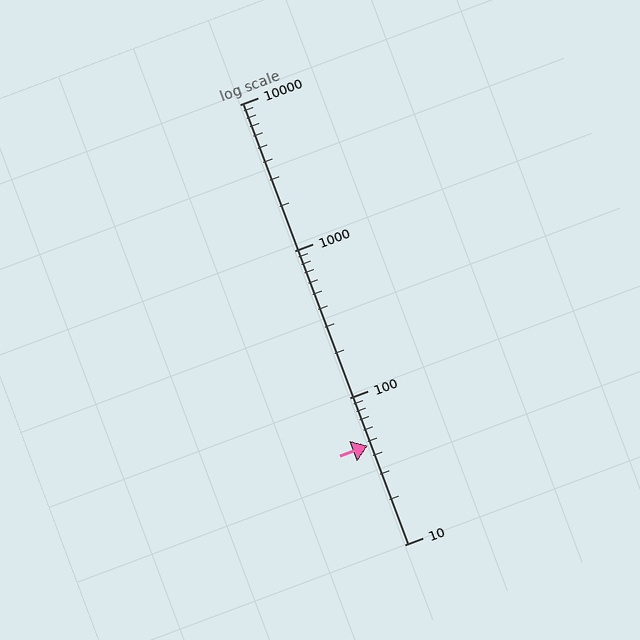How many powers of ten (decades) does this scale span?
The scale spans 3 decades, from 10 to 10000.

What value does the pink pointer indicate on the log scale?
The pointer indicates approximately 47.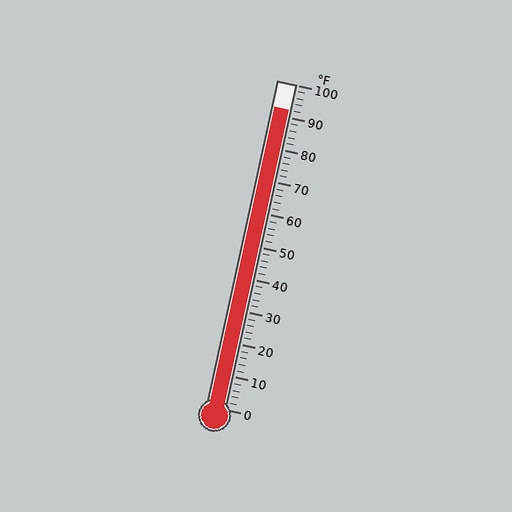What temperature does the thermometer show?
The thermometer shows approximately 92°F.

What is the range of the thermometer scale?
The thermometer scale ranges from 0°F to 100°F.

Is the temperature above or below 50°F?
The temperature is above 50°F.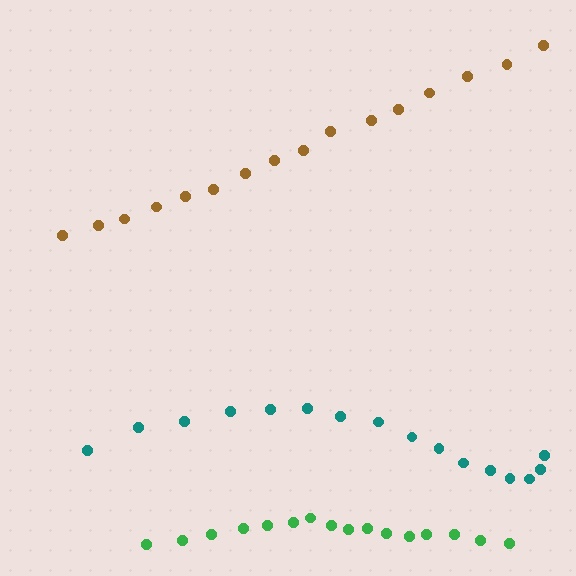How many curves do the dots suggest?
There are 3 distinct paths.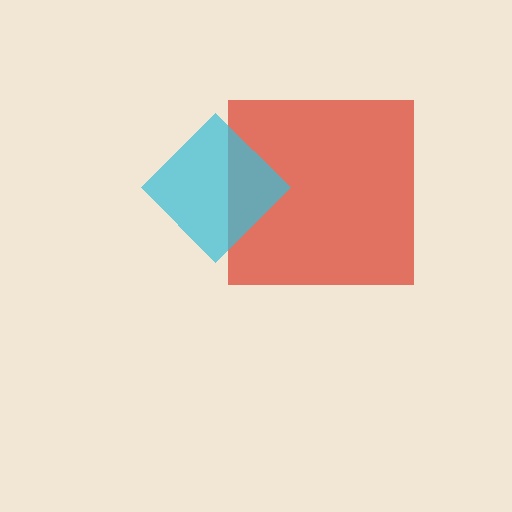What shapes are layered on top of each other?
The layered shapes are: a red square, a cyan diamond.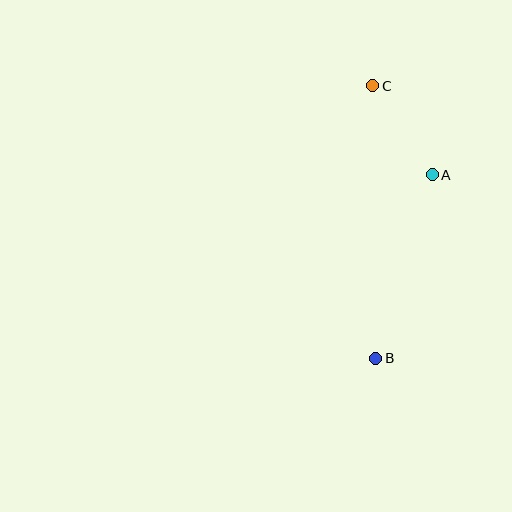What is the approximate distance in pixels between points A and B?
The distance between A and B is approximately 192 pixels.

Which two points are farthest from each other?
Points B and C are farthest from each other.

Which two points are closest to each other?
Points A and C are closest to each other.